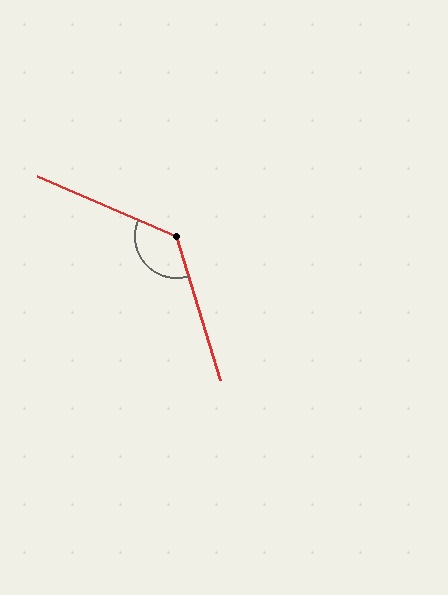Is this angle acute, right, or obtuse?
It is obtuse.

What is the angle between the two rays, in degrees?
Approximately 131 degrees.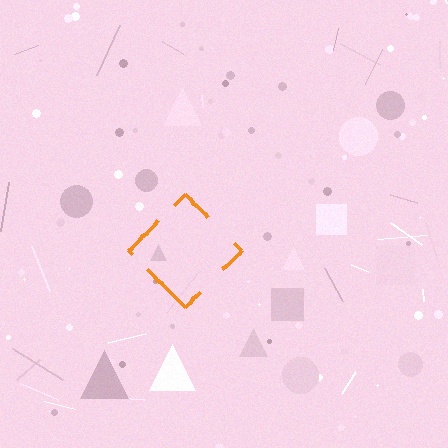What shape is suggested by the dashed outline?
The dashed outline suggests a diamond.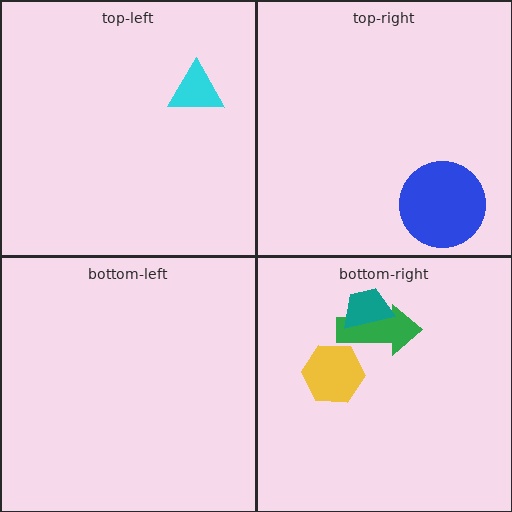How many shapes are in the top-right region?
1.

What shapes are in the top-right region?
The blue circle.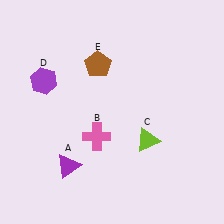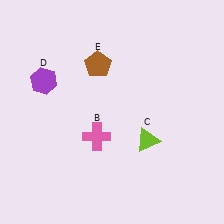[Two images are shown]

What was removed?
The purple triangle (A) was removed in Image 2.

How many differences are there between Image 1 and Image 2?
There is 1 difference between the two images.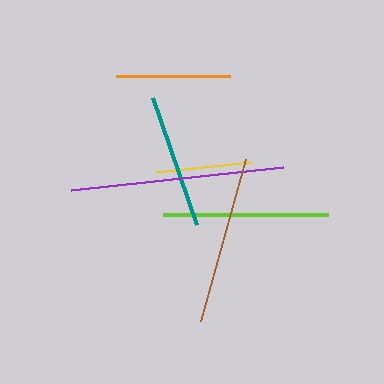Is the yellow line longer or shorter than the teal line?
The teal line is longer than the yellow line.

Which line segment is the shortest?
The yellow line is the shortest at approximately 95 pixels.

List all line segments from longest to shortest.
From longest to shortest: purple, brown, lime, teal, orange, yellow.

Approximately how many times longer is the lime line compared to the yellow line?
The lime line is approximately 1.7 times the length of the yellow line.